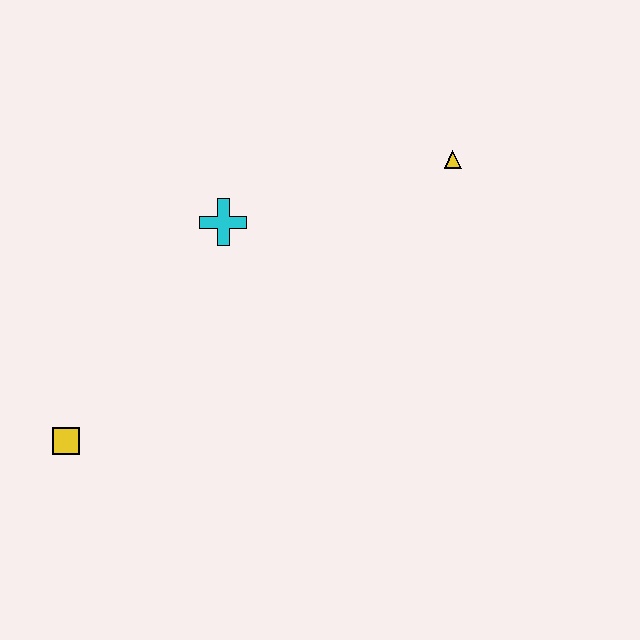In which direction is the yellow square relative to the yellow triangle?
The yellow square is to the left of the yellow triangle.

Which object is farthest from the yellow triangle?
The yellow square is farthest from the yellow triangle.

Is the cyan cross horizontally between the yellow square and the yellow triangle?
Yes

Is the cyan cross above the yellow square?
Yes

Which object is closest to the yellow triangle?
The cyan cross is closest to the yellow triangle.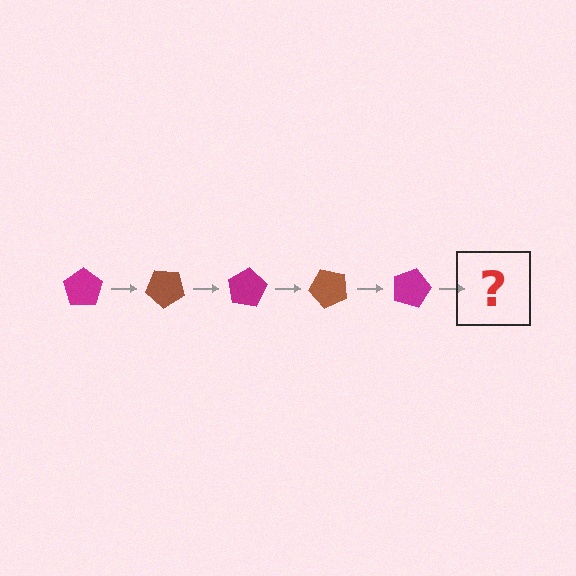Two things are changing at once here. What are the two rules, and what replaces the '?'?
The two rules are that it rotates 40 degrees each step and the color cycles through magenta and brown. The '?' should be a brown pentagon, rotated 200 degrees from the start.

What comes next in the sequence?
The next element should be a brown pentagon, rotated 200 degrees from the start.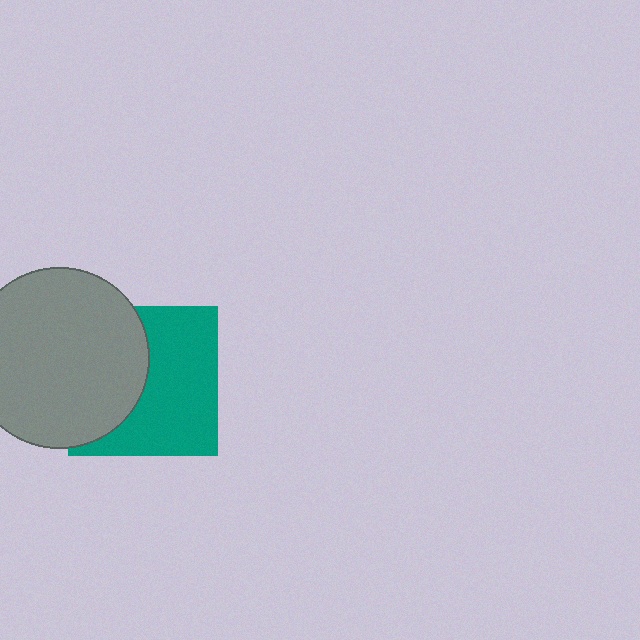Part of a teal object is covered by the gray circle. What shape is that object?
It is a square.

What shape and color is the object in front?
The object in front is a gray circle.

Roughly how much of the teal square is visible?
About half of it is visible (roughly 57%).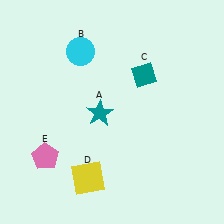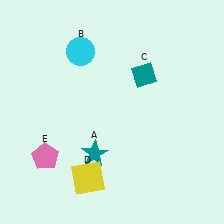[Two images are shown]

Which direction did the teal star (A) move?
The teal star (A) moved down.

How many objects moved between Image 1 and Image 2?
1 object moved between the two images.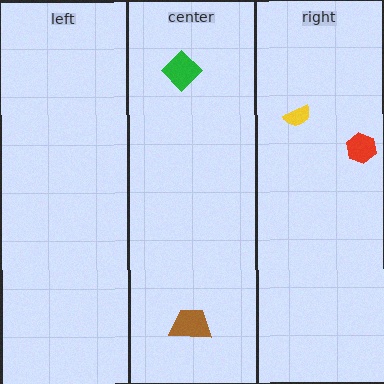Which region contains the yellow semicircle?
The right region.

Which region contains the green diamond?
The center region.